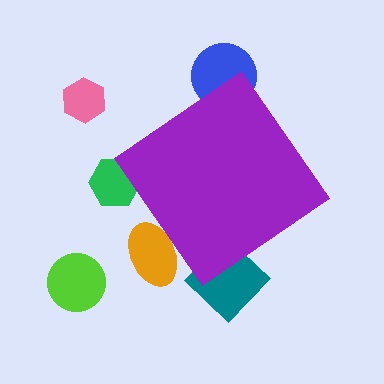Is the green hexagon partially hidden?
Yes, the green hexagon is partially hidden behind the purple diamond.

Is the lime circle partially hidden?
No, the lime circle is fully visible.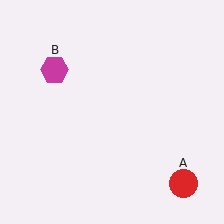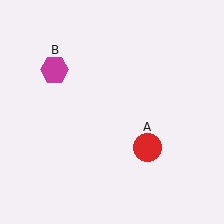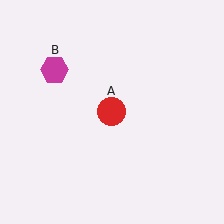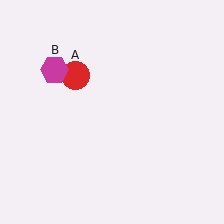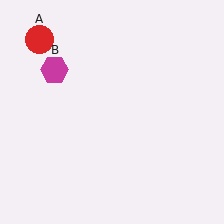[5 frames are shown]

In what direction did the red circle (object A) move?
The red circle (object A) moved up and to the left.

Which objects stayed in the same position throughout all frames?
Magenta hexagon (object B) remained stationary.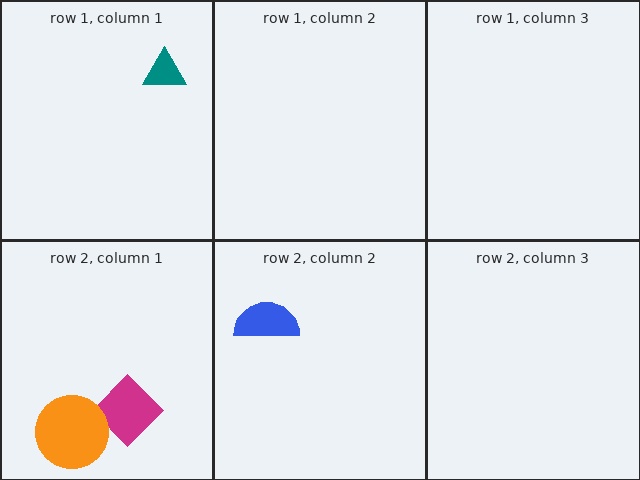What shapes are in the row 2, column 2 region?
The blue semicircle.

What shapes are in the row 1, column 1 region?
The teal triangle.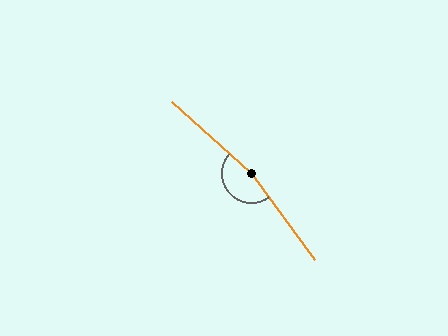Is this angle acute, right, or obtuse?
It is obtuse.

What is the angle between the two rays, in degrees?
Approximately 168 degrees.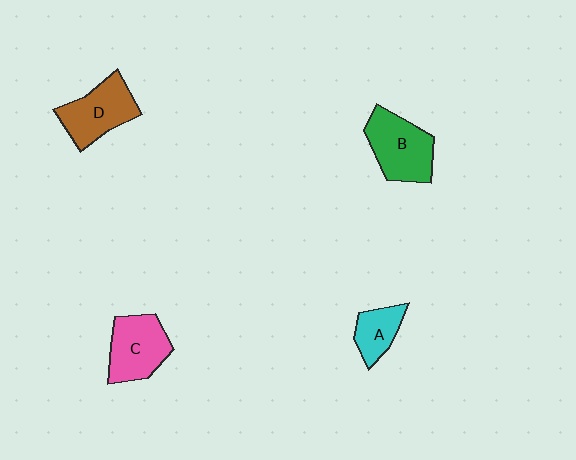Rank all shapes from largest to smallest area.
From largest to smallest: B (green), D (brown), C (pink), A (cyan).